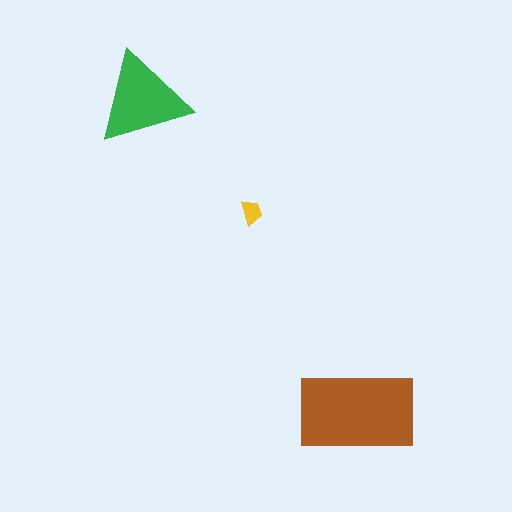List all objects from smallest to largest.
The yellow trapezoid, the green triangle, the brown rectangle.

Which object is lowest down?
The brown rectangle is bottommost.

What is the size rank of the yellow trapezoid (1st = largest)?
3rd.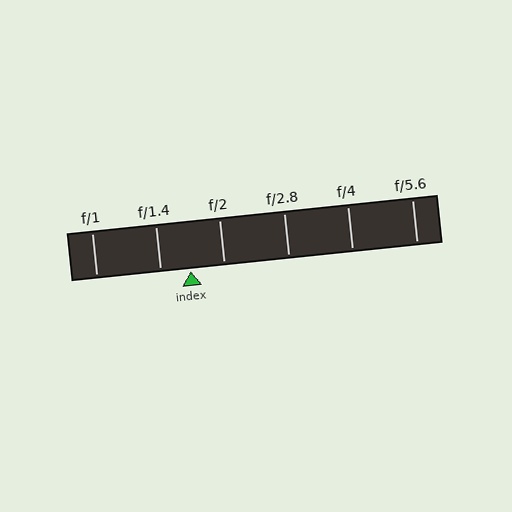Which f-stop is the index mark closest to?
The index mark is closest to f/1.4.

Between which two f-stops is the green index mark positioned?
The index mark is between f/1.4 and f/2.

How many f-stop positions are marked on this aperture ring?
There are 6 f-stop positions marked.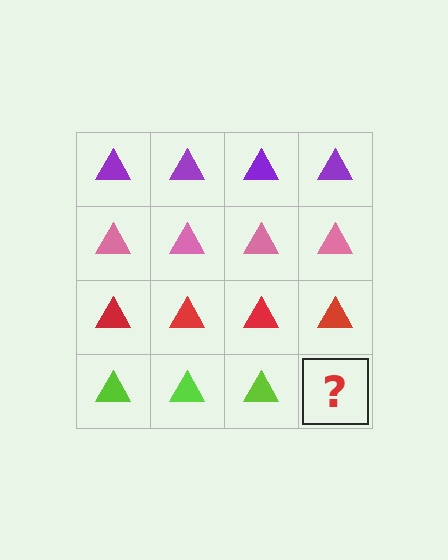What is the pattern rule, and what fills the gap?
The rule is that each row has a consistent color. The gap should be filled with a lime triangle.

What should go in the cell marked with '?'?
The missing cell should contain a lime triangle.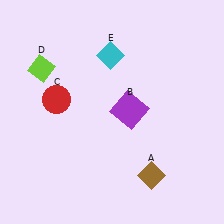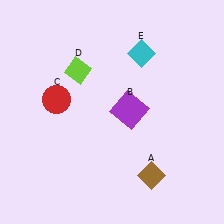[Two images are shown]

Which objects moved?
The objects that moved are: the lime diamond (D), the cyan diamond (E).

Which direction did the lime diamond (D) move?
The lime diamond (D) moved right.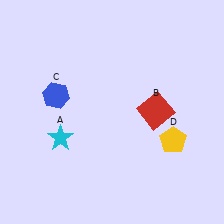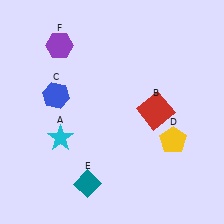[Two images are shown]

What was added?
A teal diamond (E), a purple hexagon (F) were added in Image 2.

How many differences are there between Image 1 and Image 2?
There are 2 differences between the two images.